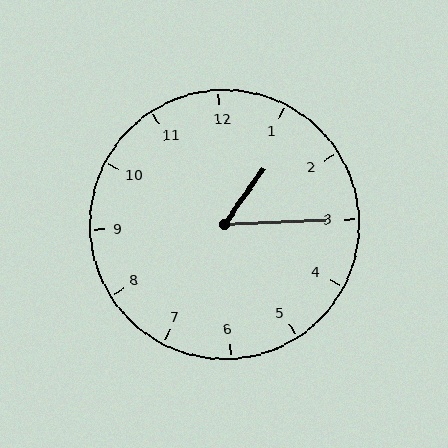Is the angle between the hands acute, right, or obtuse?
It is acute.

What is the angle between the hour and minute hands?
Approximately 52 degrees.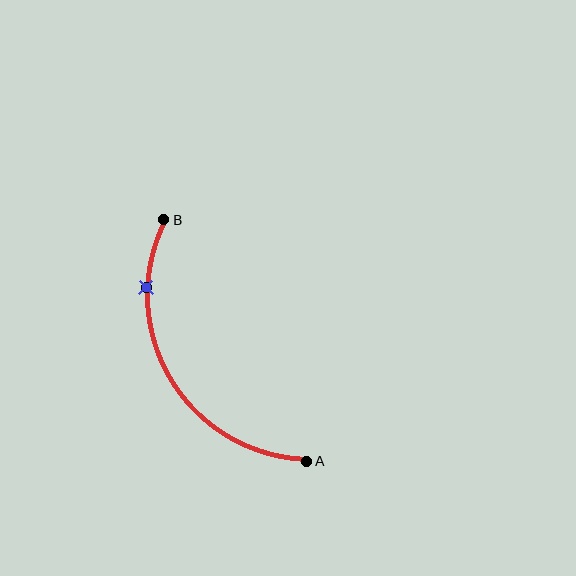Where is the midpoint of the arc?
The arc midpoint is the point on the curve farthest from the straight line joining A and B. It sits to the left of that line.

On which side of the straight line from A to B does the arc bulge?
The arc bulges to the left of the straight line connecting A and B.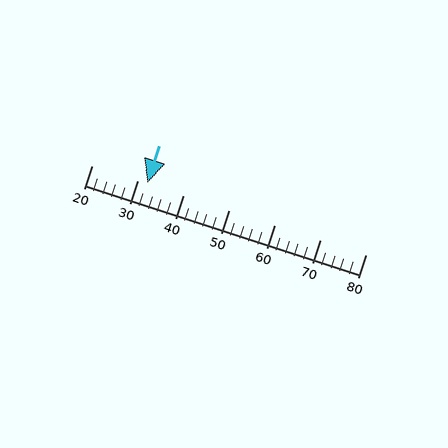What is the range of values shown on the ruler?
The ruler shows values from 20 to 80.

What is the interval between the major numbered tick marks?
The major tick marks are spaced 10 units apart.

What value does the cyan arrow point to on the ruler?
The cyan arrow points to approximately 32.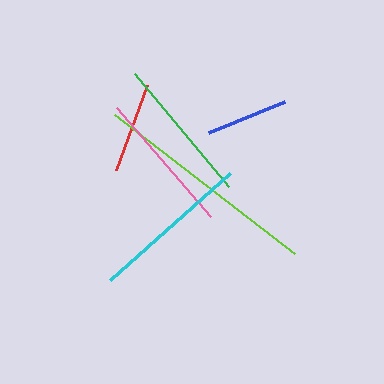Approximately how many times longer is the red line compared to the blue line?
The red line is approximately 1.1 times the length of the blue line.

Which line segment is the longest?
The lime line is the longest at approximately 227 pixels.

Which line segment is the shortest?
The blue line is the shortest at approximately 82 pixels.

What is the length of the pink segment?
The pink segment is approximately 144 pixels long.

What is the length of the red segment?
The red segment is approximately 91 pixels long.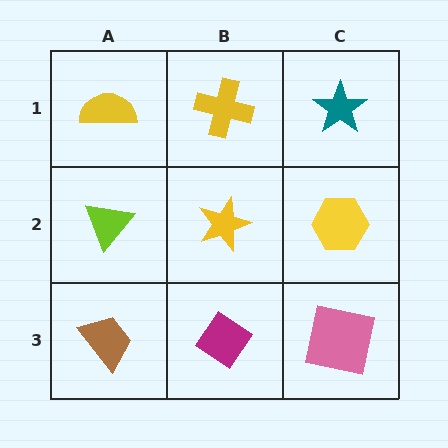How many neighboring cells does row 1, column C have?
2.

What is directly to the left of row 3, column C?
A magenta diamond.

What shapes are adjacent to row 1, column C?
A yellow hexagon (row 2, column C), a yellow cross (row 1, column B).